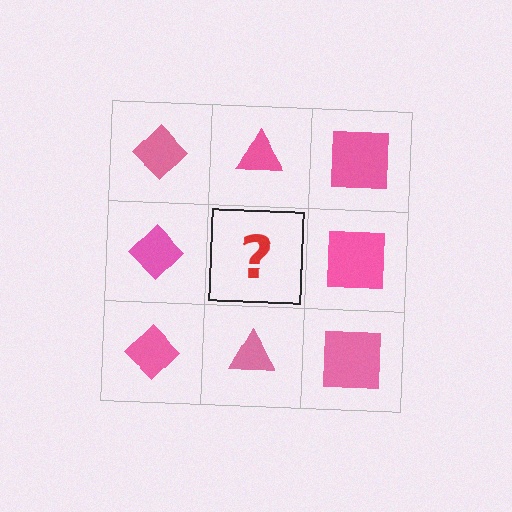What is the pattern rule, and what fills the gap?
The rule is that each column has a consistent shape. The gap should be filled with a pink triangle.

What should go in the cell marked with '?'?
The missing cell should contain a pink triangle.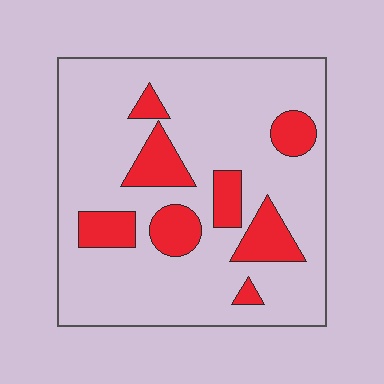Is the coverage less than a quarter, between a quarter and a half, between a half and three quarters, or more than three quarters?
Less than a quarter.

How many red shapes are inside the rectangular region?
8.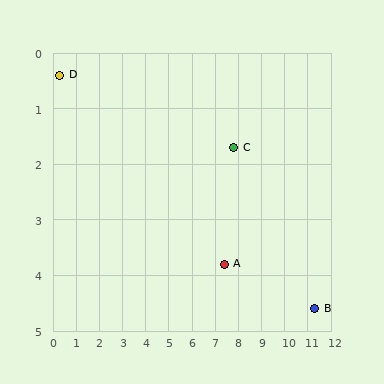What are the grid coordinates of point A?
Point A is at approximately (7.4, 3.8).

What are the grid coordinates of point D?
Point D is at approximately (0.3, 0.4).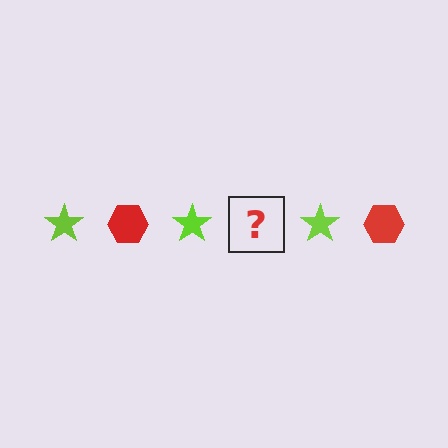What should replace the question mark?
The question mark should be replaced with a red hexagon.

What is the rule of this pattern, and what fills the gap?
The rule is that the pattern alternates between lime star and red hexagon. The gap should be filled with a red hexagon.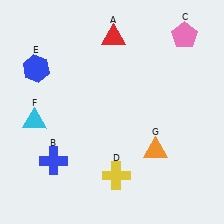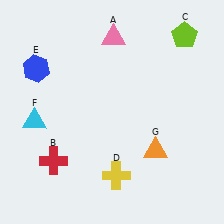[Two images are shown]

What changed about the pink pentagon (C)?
In Image 1, C is pink. In Image 2, it changed to lime.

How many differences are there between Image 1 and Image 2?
There are 3 differences between the two images.